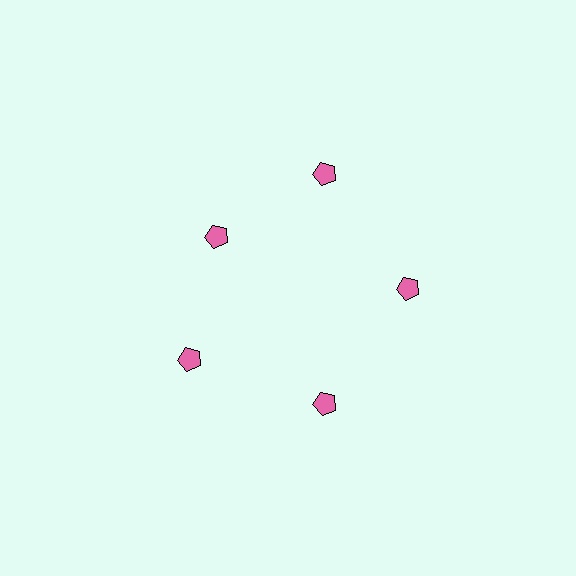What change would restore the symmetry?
The symmetry would be restored by moving it outward, back onto the ring so that all 5 pentagons sit at equal angles and equal distance from the center.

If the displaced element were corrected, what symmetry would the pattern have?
It would have 5-fold rotational symmetry — the pattern would map onto itself every 72 degrees.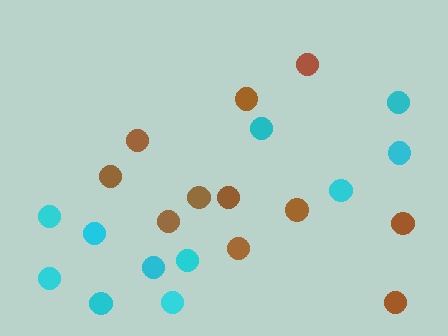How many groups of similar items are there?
There are 2 groups: one group of cyan circles (11) and one group of brown circles (11).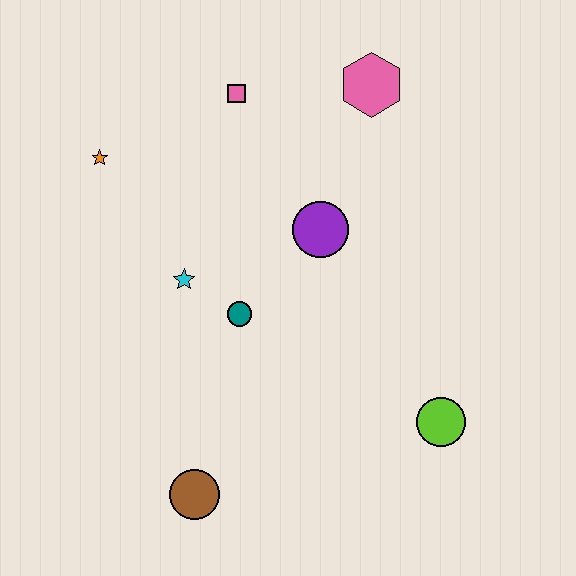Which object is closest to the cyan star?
The teal circle is closest to the cyan star.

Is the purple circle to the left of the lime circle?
Yes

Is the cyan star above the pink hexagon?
No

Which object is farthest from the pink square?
The brown circle is farthest from the pink square.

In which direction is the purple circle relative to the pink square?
The purple circle is below the pink square.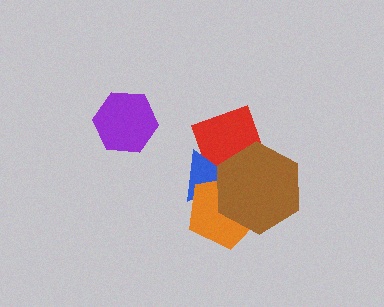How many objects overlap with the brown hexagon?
3 objects overlap with the brown hexagon.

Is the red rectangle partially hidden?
Yes, it is partially covered by another shape.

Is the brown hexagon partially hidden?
No, no other shape covers it.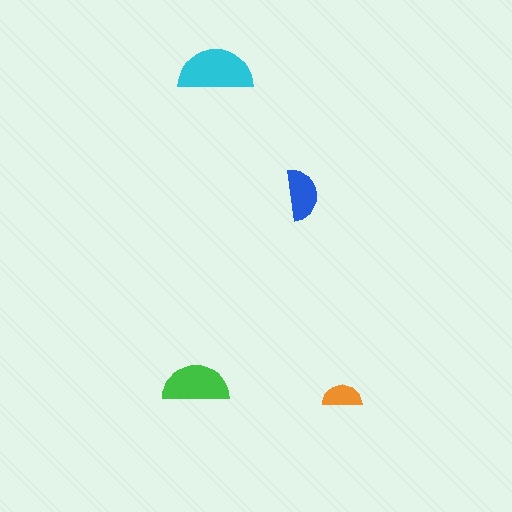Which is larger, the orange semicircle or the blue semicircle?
The blue one.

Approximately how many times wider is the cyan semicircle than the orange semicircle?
About 2 times wider.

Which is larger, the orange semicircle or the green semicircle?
The green one.